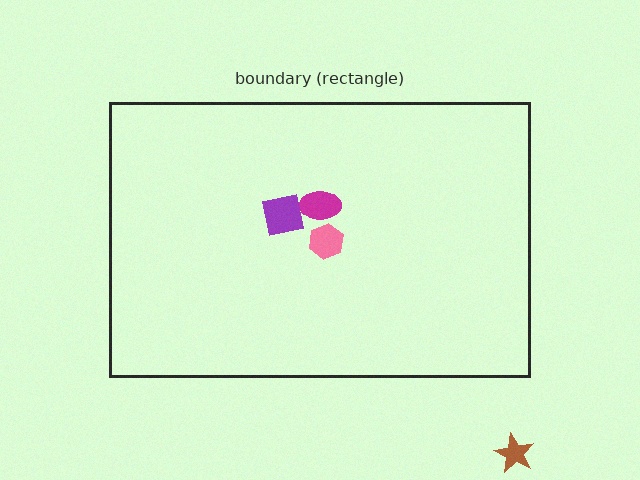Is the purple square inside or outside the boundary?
Inside.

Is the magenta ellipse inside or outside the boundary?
Inside.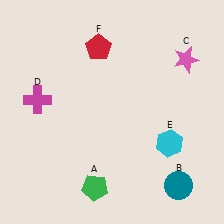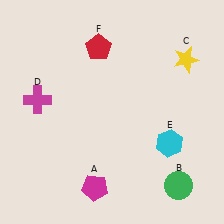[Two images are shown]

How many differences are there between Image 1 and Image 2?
There are 3 differences between the two images.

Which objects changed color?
A changed from green to magenta. B changed from teal to green. C changed from pink to yellow.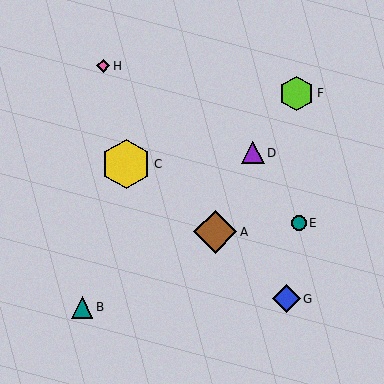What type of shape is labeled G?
Shape G is a blue diamond.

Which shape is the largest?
The yellow hexagon (labeled C) is the largest.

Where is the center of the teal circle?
The center of the teal circle is at (299, 223).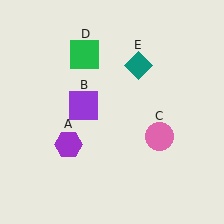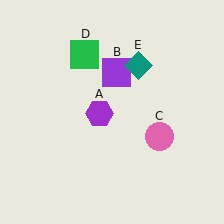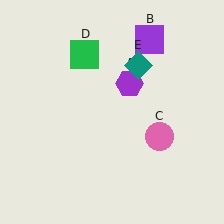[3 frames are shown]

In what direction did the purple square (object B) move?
The purple square (object B) moved up and to the right.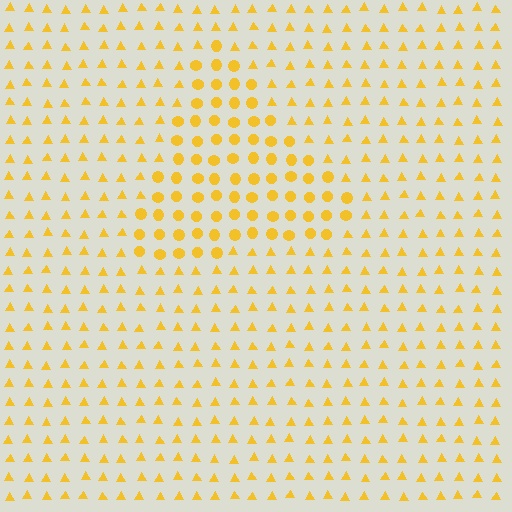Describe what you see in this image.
The image is filled with small yellow elements arranged in a uniform grid. A triangle-shaped region contains circles, while the surrounding area contains triangles. The boundary is defined purely by the change in element shape.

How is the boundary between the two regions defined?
The boundary is defined by a change in element shape: circles inside vs. triangles outside. All elements share the same color and spacing.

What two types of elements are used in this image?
The image uses circles inside the triangle region and triangles outside it.